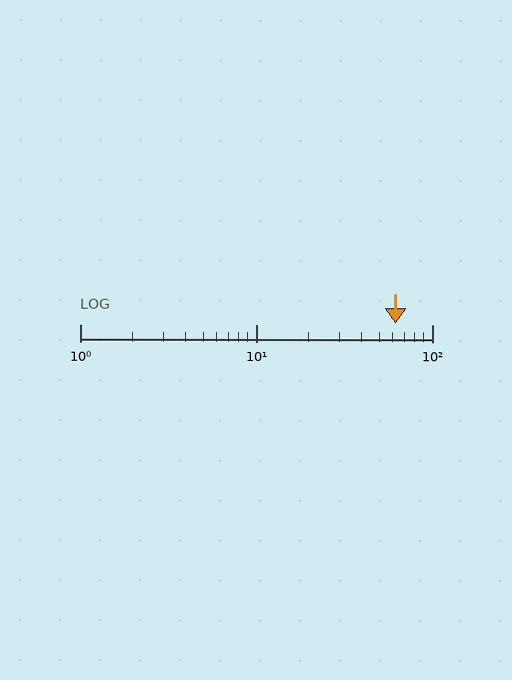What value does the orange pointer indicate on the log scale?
The pointer indicates approximately 62.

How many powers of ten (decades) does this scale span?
The scale spans 2 decades, from 1 to 100.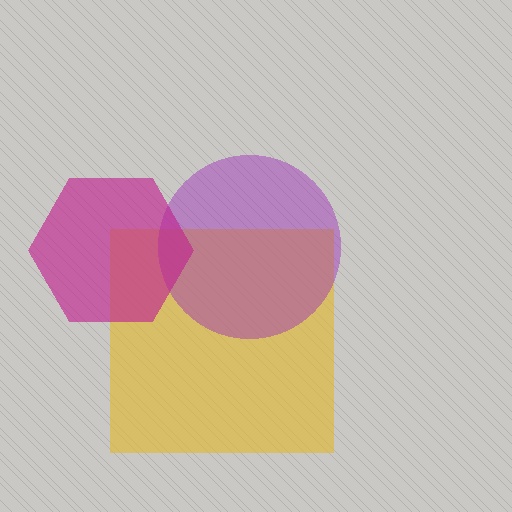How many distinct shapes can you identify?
There are 3 distinct shapes: a yellow square, a purple circle, a magenta hexagon.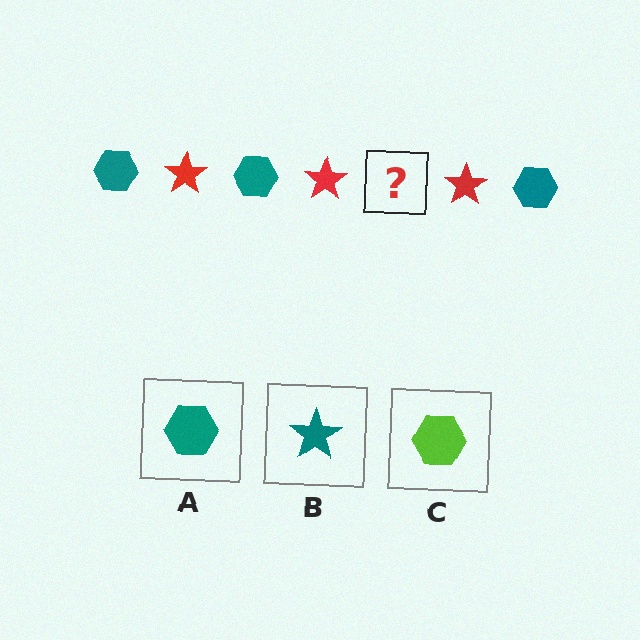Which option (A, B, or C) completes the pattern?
A.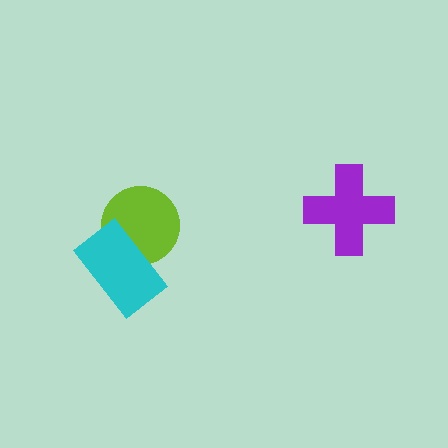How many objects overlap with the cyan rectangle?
1 object overlaps with the cyan rectangle.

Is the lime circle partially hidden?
Yes, it is partially covered by another shape.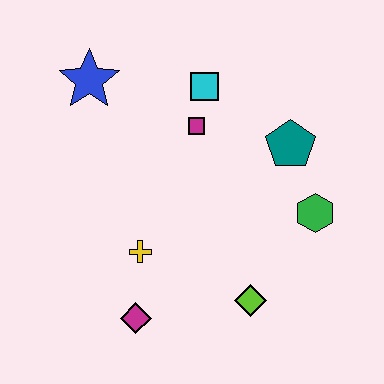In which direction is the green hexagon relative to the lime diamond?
The green hexagon is above the lime diamond.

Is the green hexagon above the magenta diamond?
Yes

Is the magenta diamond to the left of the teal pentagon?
Yes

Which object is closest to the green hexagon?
The teal pentagon is closest to the green hexagon.